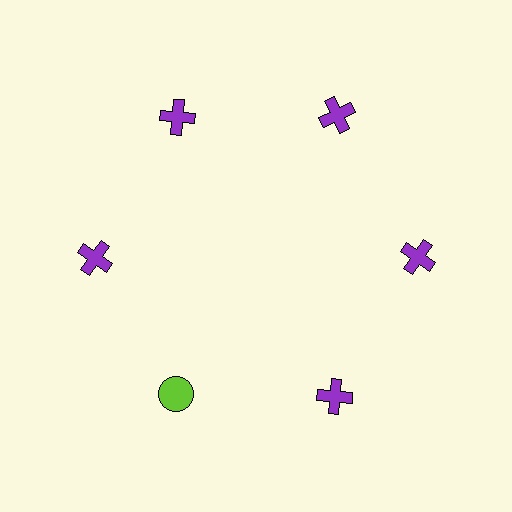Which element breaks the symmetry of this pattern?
The lime circle at roughly the 7 o'clock position breaks the symmetry. All other shapes are purple crosses.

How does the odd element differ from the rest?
It differs in both color (lime instead of purple) and shape (circle instead of cross).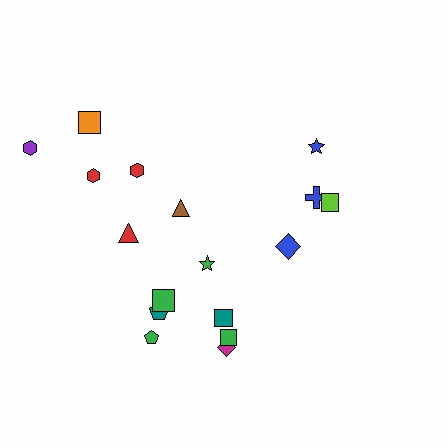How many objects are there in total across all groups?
There are 17 objects.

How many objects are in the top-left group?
There are 6 objects.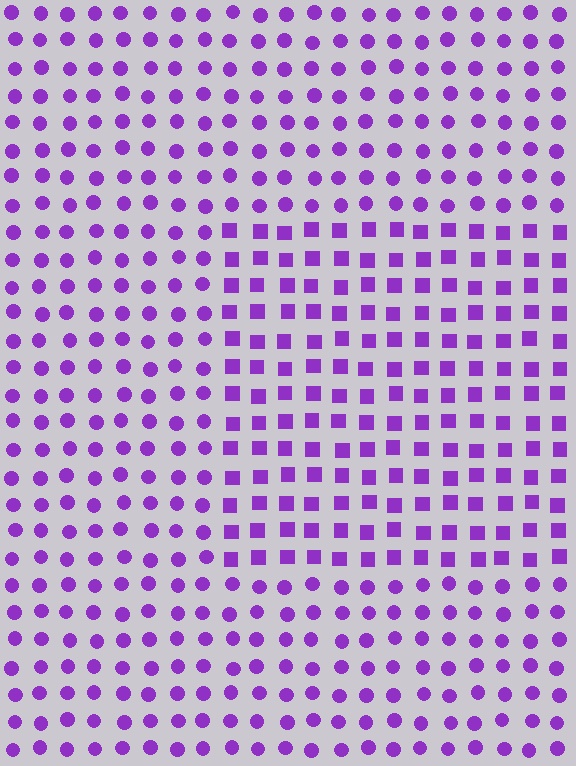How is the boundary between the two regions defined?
The boundary is defined by a change in element shape: squares inside vs. circles outside. All elements share the same color and spacing.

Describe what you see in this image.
The image is filled with small purple elements arranged in a uniform grid. A rectangle-shaped region contains squares, while the surrounding area contains circles. The boundary is defined purely by the change in element shape.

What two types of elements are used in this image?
The image uses squares inside the rectangle region and circles outside it.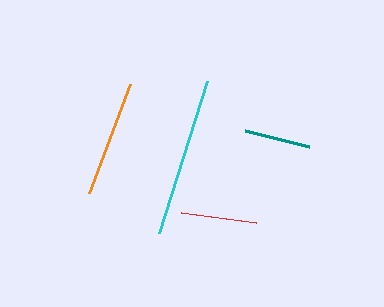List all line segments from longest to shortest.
From longest to shortest: cyan, orange, red, teal.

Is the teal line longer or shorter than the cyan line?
The cyan line is longer than the teal line.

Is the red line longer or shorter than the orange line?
The orange line is longer than the red line.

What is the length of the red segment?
The red segment is approximately 76 pixels long.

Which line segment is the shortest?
The teal line is the shortest at approximately 66 pixels.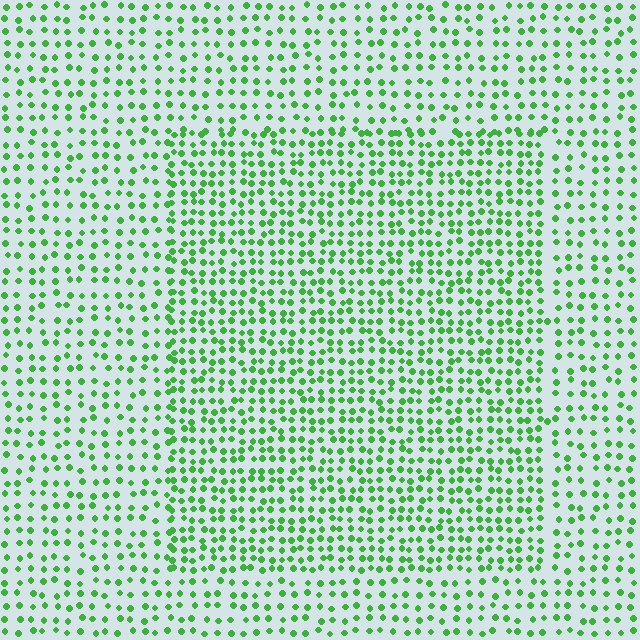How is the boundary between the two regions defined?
The boundary is defined by a change in element density (approximately 1.6x ratio). All elements are the same color, size, and shape.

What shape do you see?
I see a rectangle.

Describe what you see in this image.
The image contains small green elements arranged at two different densities. A rectangle-shaped region is visible where the elements are more densely packed than the surrounding area.